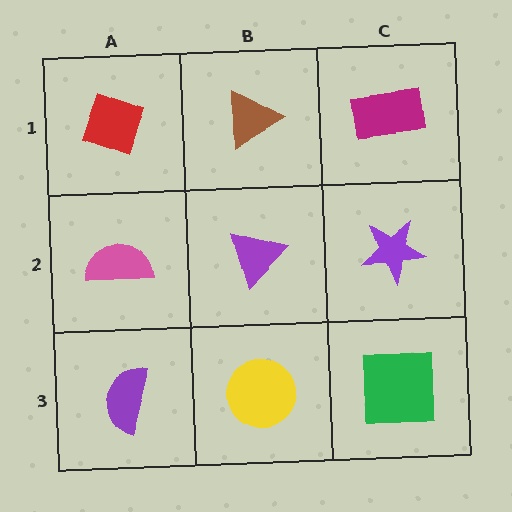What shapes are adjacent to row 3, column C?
A purple star (row 2, column C), a yellow circle (row 3, column B).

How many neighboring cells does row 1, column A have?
2.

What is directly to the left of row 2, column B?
A pink semicircle.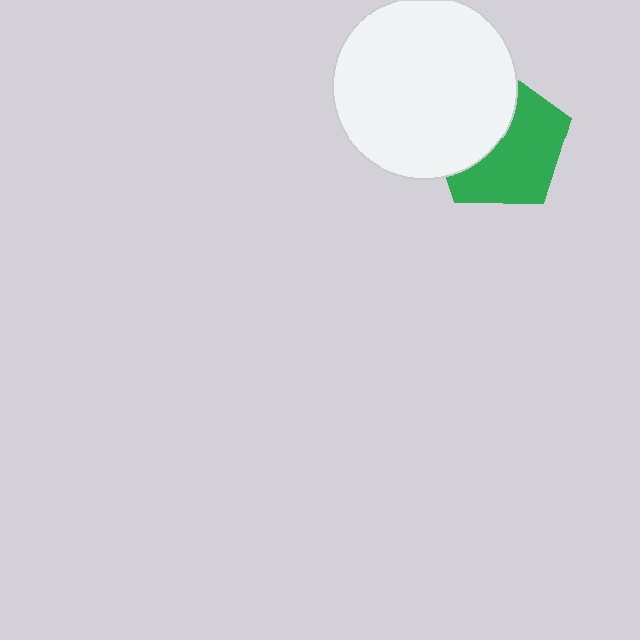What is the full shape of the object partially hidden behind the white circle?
The partially hidden object is a green pentagon.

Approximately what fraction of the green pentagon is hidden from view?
Roughly 43% of the green pentagon is hidden behind the white circle.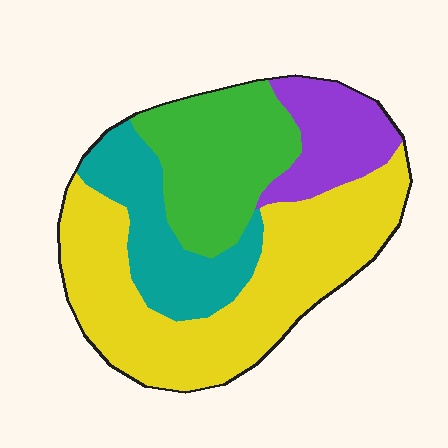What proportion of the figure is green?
Green covers 23% of the figure.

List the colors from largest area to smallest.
From largest to smallest: yellow, green, teal, purple.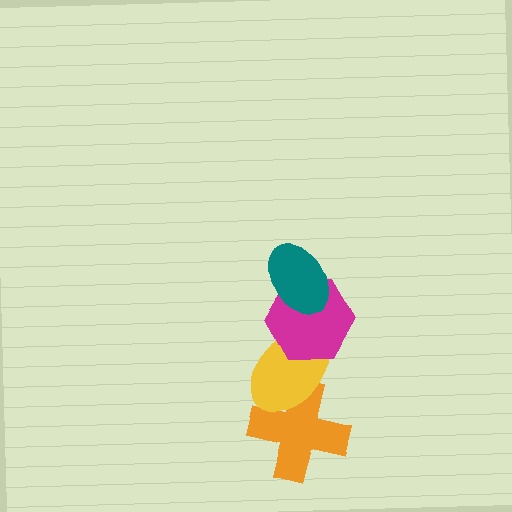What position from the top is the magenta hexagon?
The magenta hexagon is 2nd from the top.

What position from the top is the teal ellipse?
The teal ellipse is 1st from the top.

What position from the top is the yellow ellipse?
The yellow ellipse is 3rd from the top.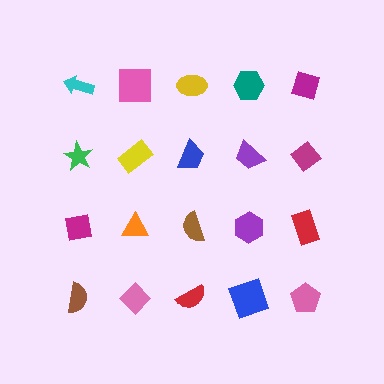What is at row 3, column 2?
An orange triangle.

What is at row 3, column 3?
A brown semicircle.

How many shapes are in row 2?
5 shapes.